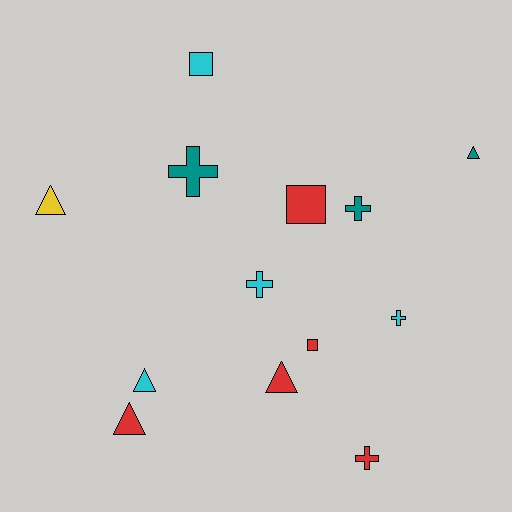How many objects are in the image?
There are 13 objects.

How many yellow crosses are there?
There are no yellow crosses.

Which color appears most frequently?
Red, with 5 objects.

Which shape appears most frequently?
Cross, with 5 objects.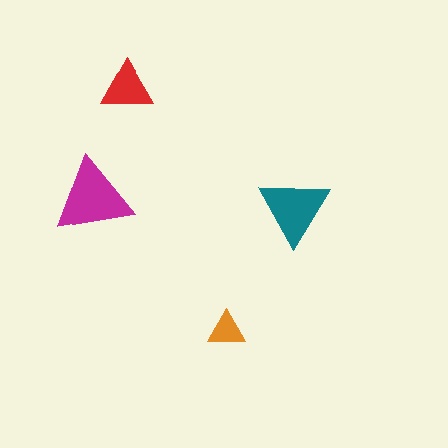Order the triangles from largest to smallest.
the magenta one, the teal one, the red one, the orange one.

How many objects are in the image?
There are 4 objects in the image.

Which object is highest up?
The red triangle is topmost.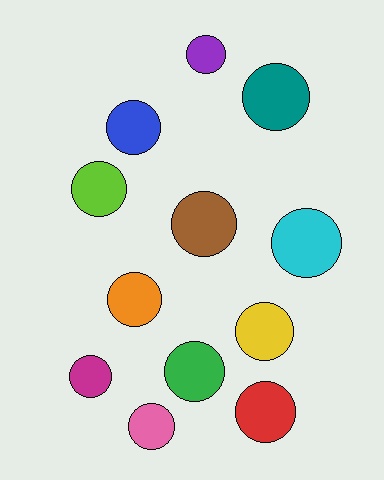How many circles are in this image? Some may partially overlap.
There are 12 circles.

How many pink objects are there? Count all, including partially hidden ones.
There is 1 pink object.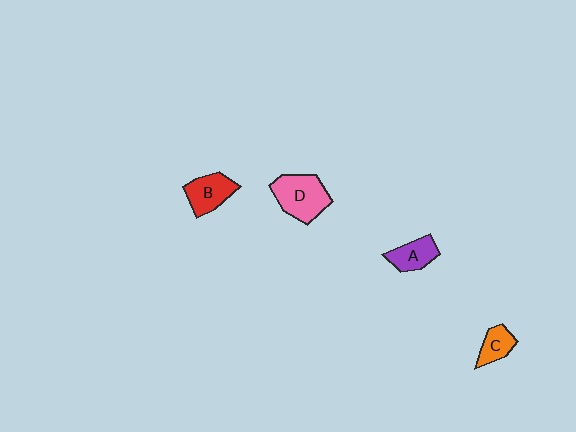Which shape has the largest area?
Shape D (pink).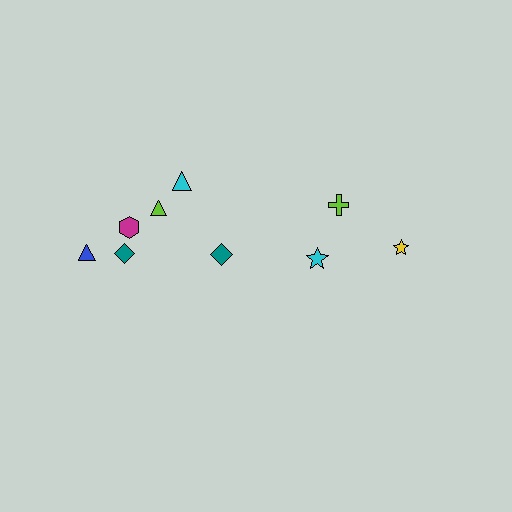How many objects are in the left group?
There are 6 objects.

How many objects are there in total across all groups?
There are 9 objects.